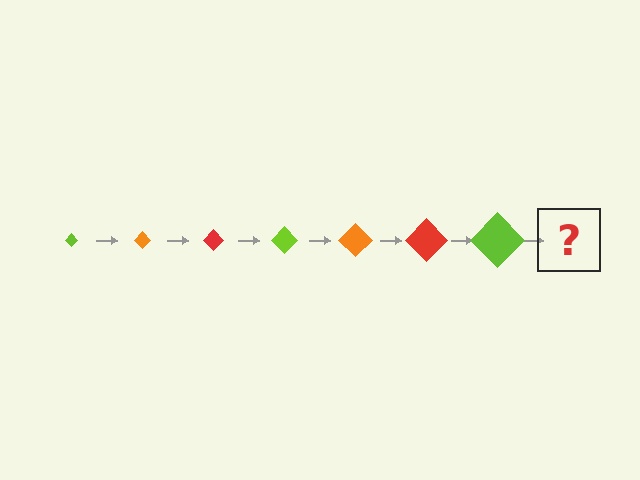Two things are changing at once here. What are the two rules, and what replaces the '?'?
The two rules are that the diamond grows larger each step and the color cycles through lime, orange, and red. The '?' should be an orange diamond, larger than the previous one.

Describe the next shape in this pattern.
It should be an orange diamond, larger than the previous one.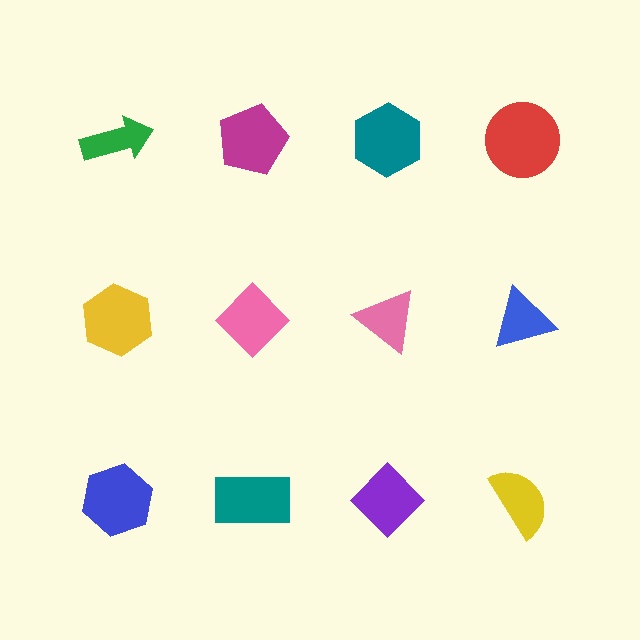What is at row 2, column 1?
A yellow hexagon.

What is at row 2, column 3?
A pink triangle.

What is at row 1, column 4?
A red circle.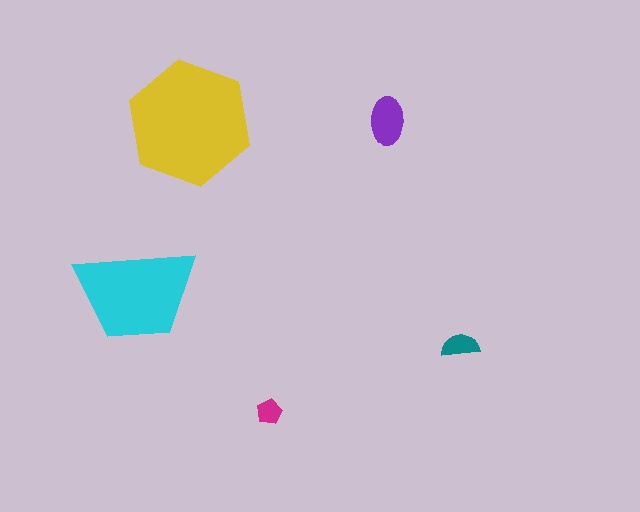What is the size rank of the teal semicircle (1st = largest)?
4th.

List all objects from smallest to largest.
The magenta pentagon, the teal semicircle, the purple ellipse, the cyan trapezoid, the yellow hexagon.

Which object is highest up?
The purple ellipse is topmost.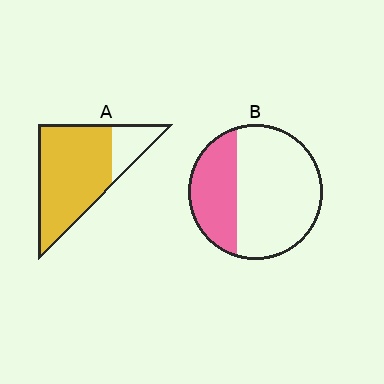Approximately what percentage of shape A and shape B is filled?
A is approximately 80% and B is approximately 35%.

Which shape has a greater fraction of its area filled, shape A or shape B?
Shape A.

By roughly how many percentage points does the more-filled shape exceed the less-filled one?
By roughly 45 percentage points (A over B).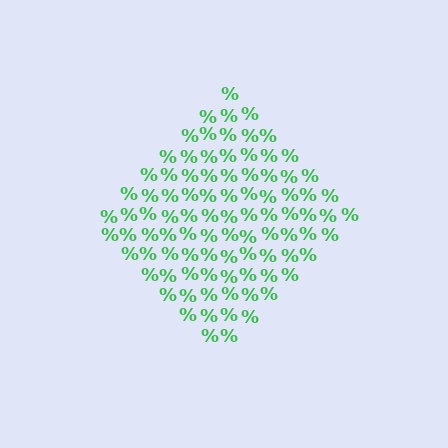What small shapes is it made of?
It is made of small percent signs.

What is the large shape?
The large shape is a diamond.